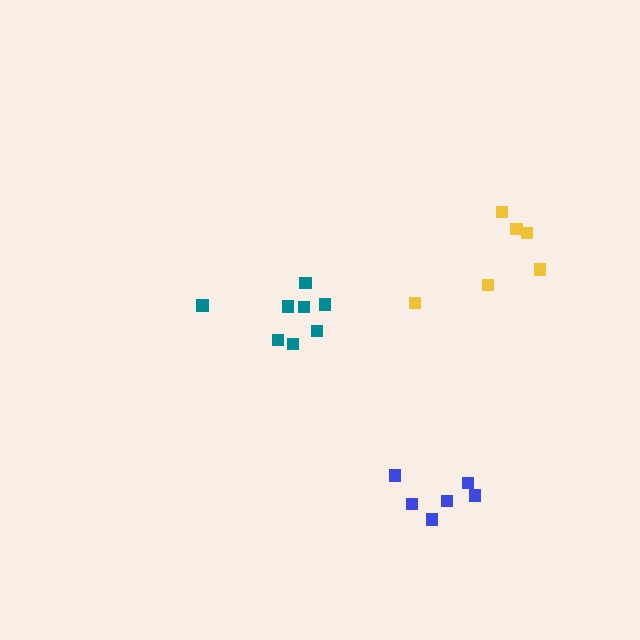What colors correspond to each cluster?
The clusters are colored: blue, yellow, teal.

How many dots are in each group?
Group 1: 6 dots, Group 2: 6 dots, Group 3: 8 dots (20 total).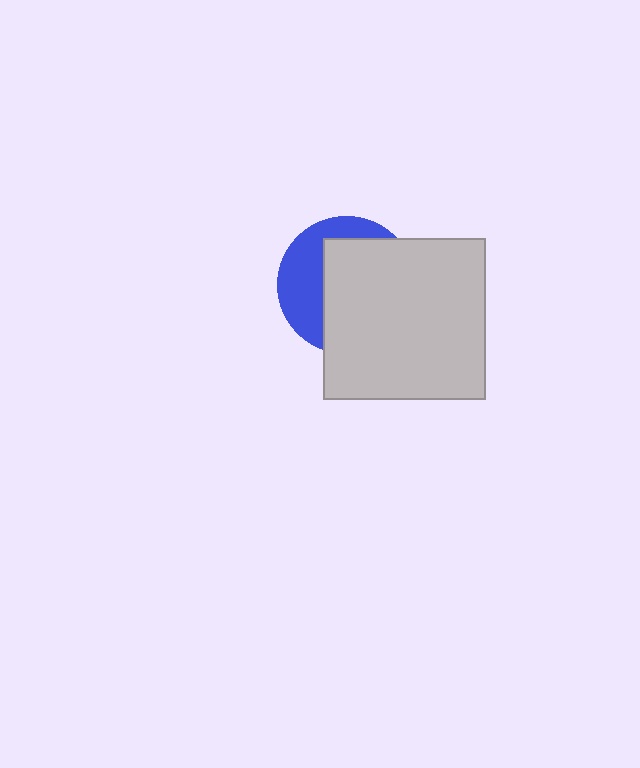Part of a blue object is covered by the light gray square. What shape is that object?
It is a circle.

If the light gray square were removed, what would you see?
You would see the complete blue circle.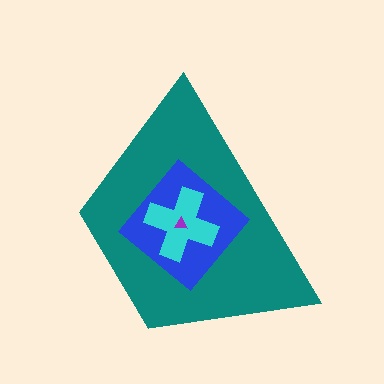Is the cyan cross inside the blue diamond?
Yes.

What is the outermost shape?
The teal trapezoid.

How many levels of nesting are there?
4.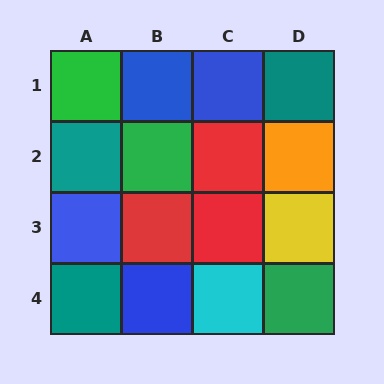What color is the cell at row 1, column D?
Teal.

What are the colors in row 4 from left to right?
Teal, blue, cyan, green.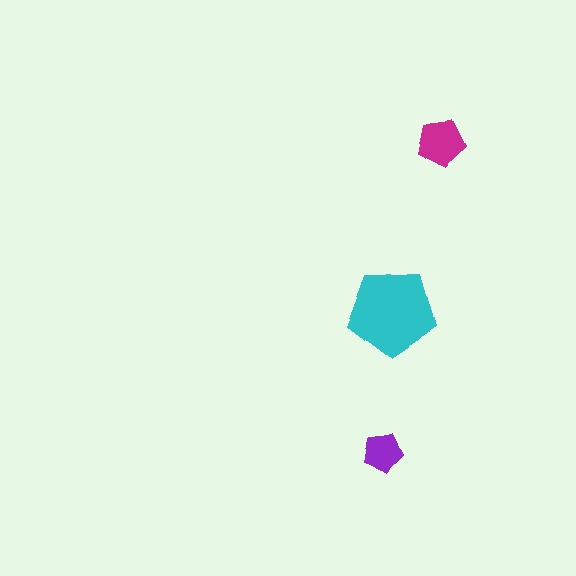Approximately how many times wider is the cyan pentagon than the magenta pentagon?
About 2 times wider.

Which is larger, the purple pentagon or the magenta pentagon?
The magenta one.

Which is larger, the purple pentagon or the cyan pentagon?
The cyan one.